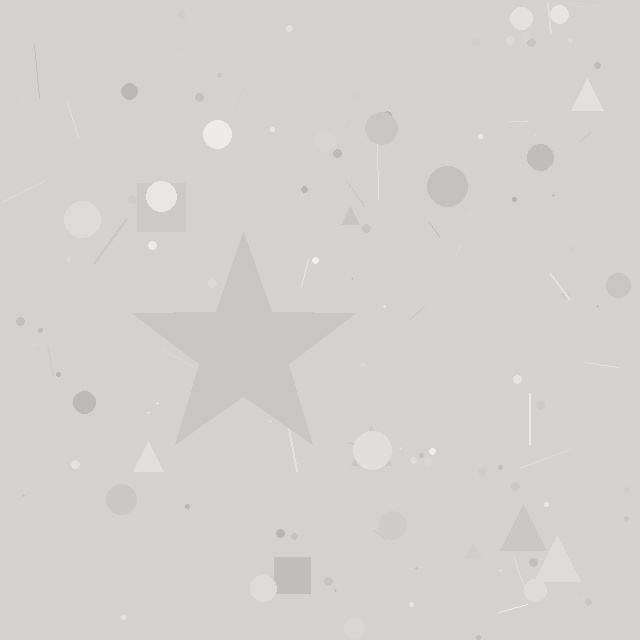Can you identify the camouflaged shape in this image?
The camouflaged shape is a star.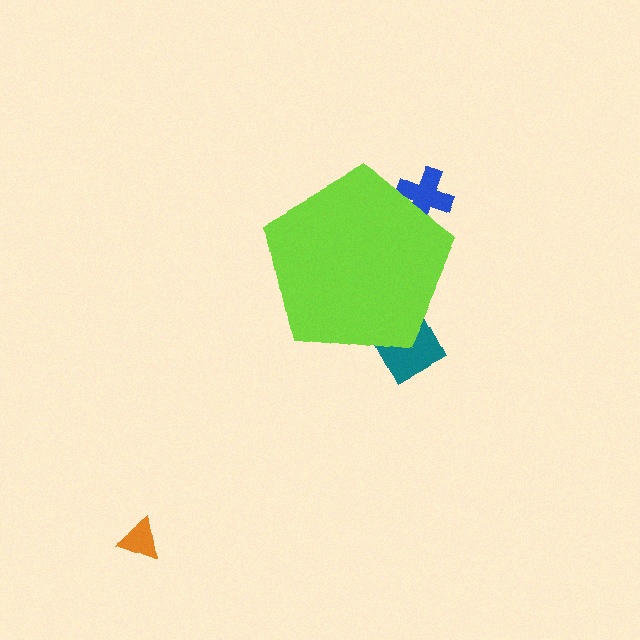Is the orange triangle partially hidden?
No, the orange triangle is fully visible.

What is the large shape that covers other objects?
A lime pentagon.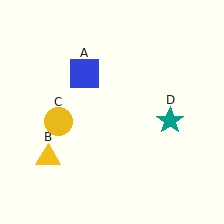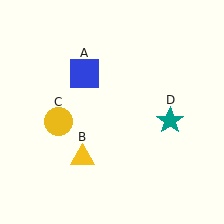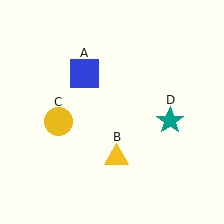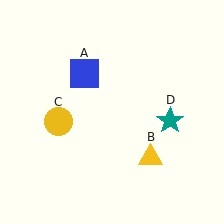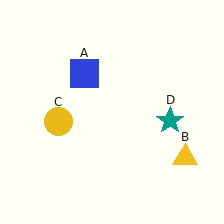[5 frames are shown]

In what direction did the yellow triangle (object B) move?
The yellow triangle (object B) moved right.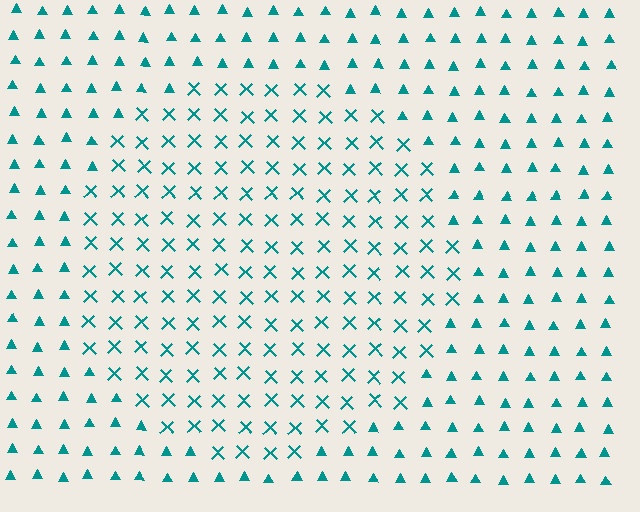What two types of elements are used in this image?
The image uses X marks inside the circle region and triangles outside it.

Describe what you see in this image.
The image is filled with small teal elements arranged in a uniform grid. A circle-shaped region contains X marks, while the surrounding area contains triangles. The boundary is defined purely by the change in element shape.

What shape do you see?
I see a circle.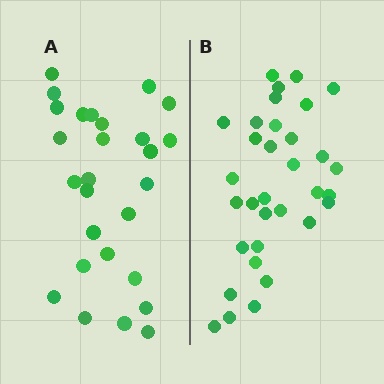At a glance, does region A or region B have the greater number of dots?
Region B (the right region) has more dots.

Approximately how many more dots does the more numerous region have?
Region B has about 6 more dots than region A.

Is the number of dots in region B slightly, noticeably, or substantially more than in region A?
Region B has only slightly more — the two regions are fairly close. The ratio is roughly 1.2 to 1.